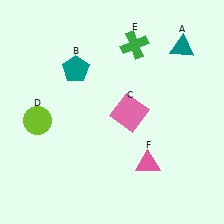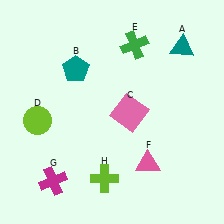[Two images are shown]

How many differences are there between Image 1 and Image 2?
There are 2 differences between the two images.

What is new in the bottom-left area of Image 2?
A magenta cross (G) was added in the bottom-left area of Image 2.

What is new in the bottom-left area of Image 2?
A lime cross (H) was added in the bottom-left area of Image 2.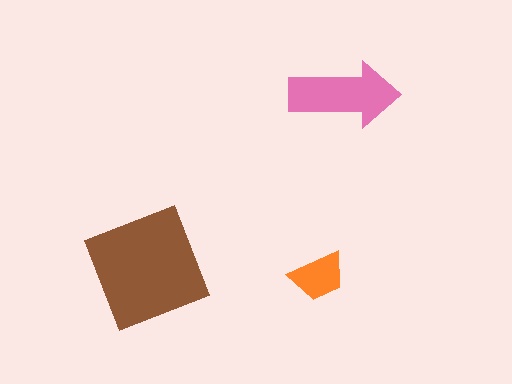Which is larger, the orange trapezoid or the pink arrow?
The pink arrow.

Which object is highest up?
The pink arrow is topmost.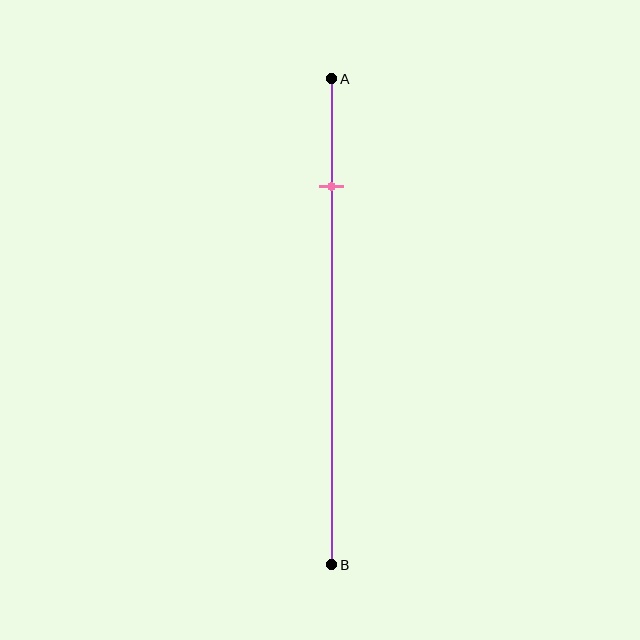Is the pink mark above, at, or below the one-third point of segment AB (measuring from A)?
The pink mark is above the one-third point of segment AB.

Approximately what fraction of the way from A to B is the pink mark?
The pink mark is approximately 20% of the way from A to B.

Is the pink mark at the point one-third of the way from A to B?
No, the mark is at about 20% from A, not at the 33% one-third point.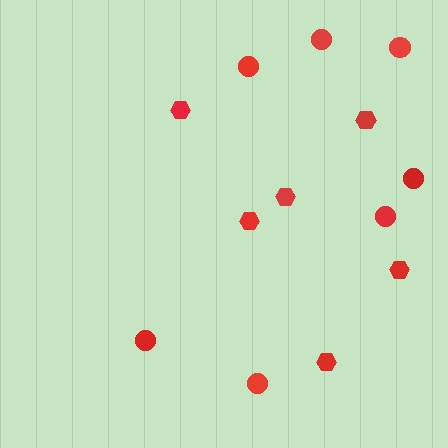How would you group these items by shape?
There are 2 groups: one group of hexagons (6) and one group of circles (7).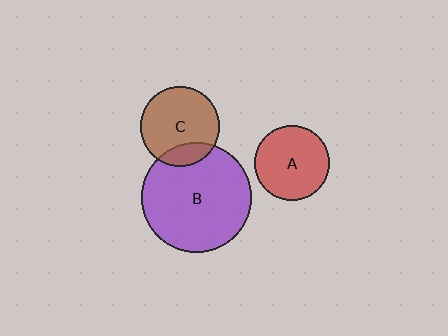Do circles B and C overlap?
Yes.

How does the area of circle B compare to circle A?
Approximately 2.2 times.